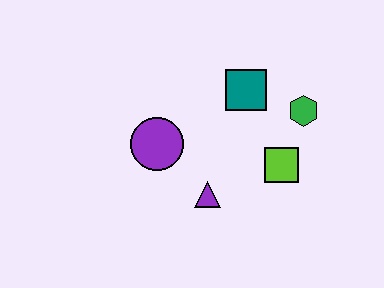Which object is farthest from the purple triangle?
The green hexagon is farthest from the purple triangle.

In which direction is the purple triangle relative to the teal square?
The purple triangle is below the teal square.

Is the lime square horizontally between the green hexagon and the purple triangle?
Yes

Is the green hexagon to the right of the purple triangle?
Yes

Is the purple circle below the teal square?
Yes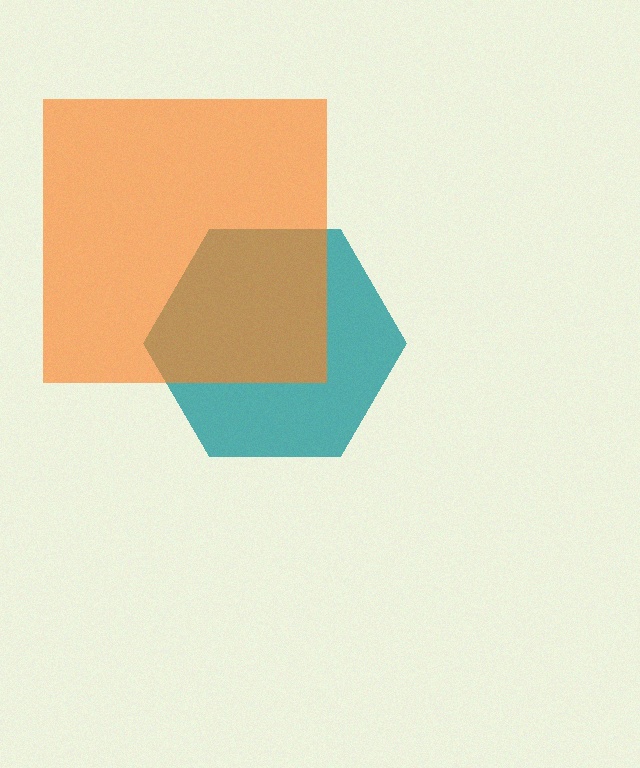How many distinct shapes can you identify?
There are 2 distinct shapes: a teal hexagon, an orange square.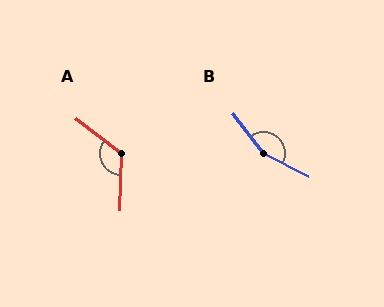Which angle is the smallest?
A, at approximately 126 degrees.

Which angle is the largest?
B, at approximately 154 degrees.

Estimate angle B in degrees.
Approximately 154 degrees.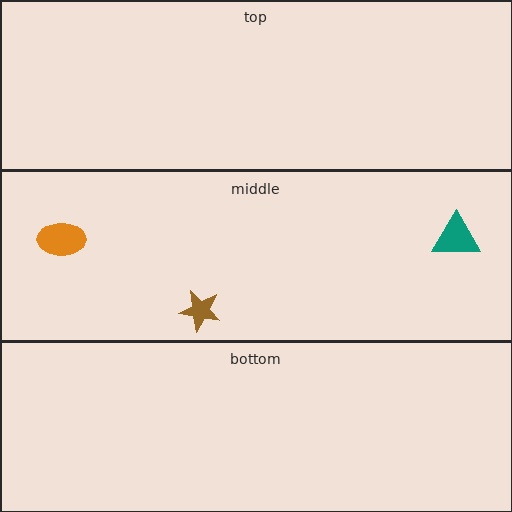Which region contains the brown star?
The middle region.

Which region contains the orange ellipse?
The middle region.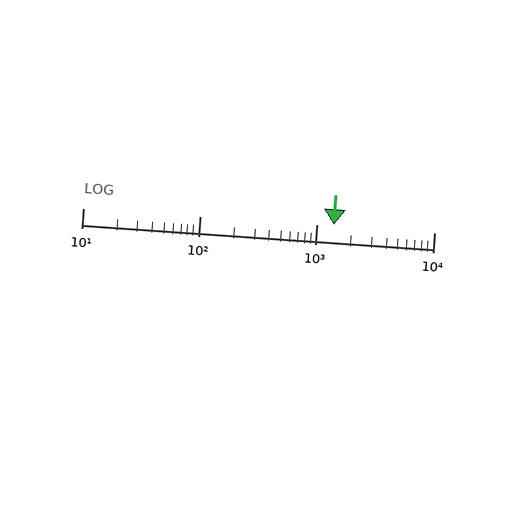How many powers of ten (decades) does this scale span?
The scale spans 3 decades, from 10 to 10000.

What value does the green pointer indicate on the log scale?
The pointer indicates approximately 1400.